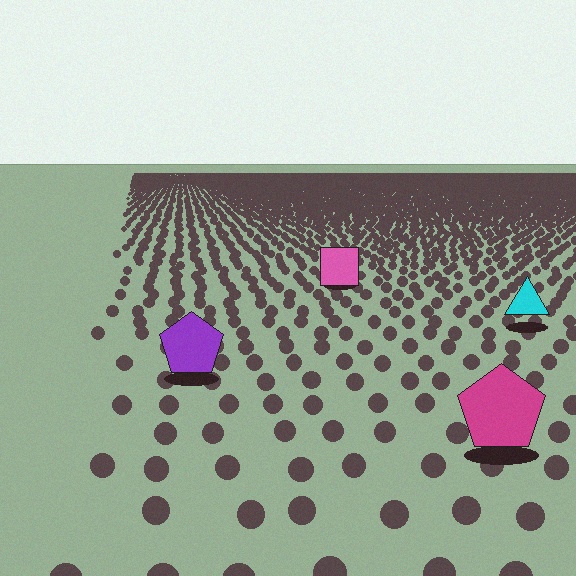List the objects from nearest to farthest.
From nearest to farthest: the magenta pentagon, the purple pentagon, the cyan triangle, the pink square.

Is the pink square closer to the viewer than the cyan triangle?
No. The cyan triangle is closer — you can tell from the texture gradient: the ground texture is coarser near it.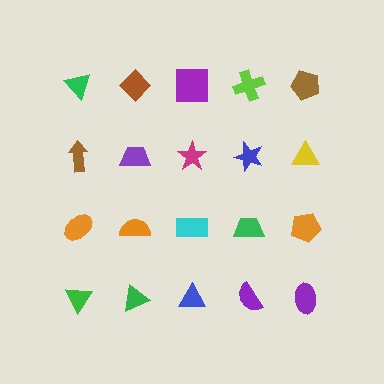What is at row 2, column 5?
A yellow triangle.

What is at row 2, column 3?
A magenta star.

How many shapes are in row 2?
5 shapes.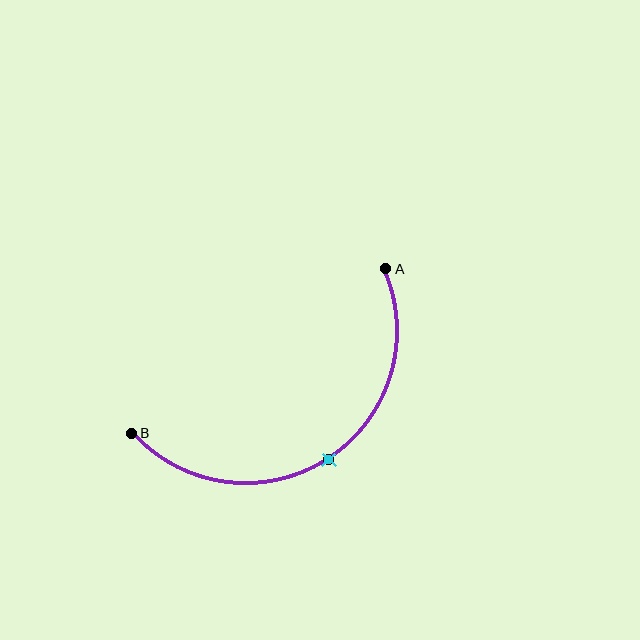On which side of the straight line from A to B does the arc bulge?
The arc bulges below the straight line connecting A and B.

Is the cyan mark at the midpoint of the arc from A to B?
Yes. The cyan mark lies on the arc at equal arc-length from both A and B — it is the arc midpoint.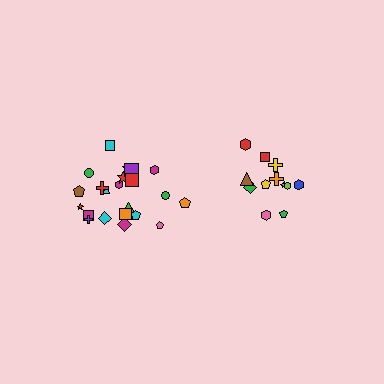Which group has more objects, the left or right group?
The left group.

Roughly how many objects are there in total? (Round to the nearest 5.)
Roughly 35 objects in total.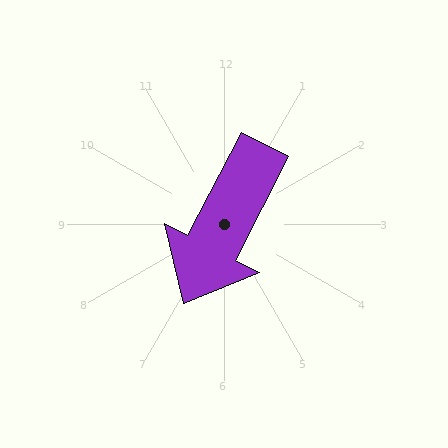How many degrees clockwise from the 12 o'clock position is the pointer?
Approximately 207 degrees.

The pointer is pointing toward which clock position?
Roughly 7 o'clock.